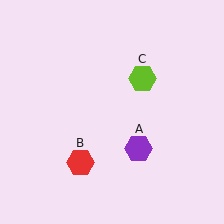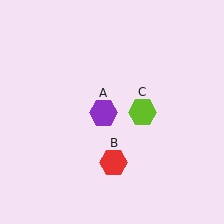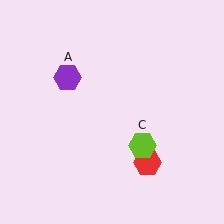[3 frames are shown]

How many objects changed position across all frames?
3 objects changed position: purple hexagon (object A), red hexagon (object B), lime hexagon (object C).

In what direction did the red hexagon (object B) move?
The red hexagon (object B) moved right.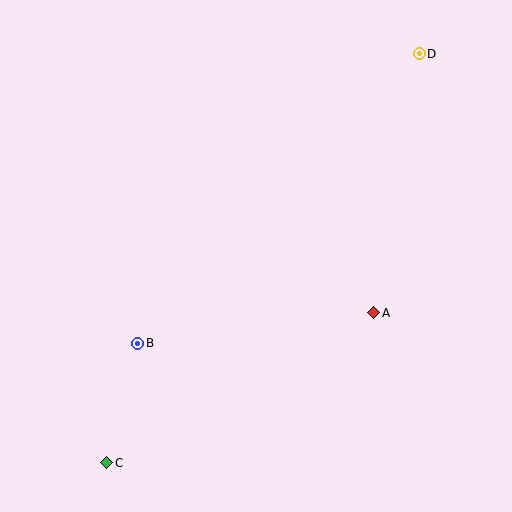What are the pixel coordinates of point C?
Point C is at (107, 463).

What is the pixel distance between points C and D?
The distance between C and D is 515 pixels.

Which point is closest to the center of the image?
Point A at (374, 313) is closest to the center.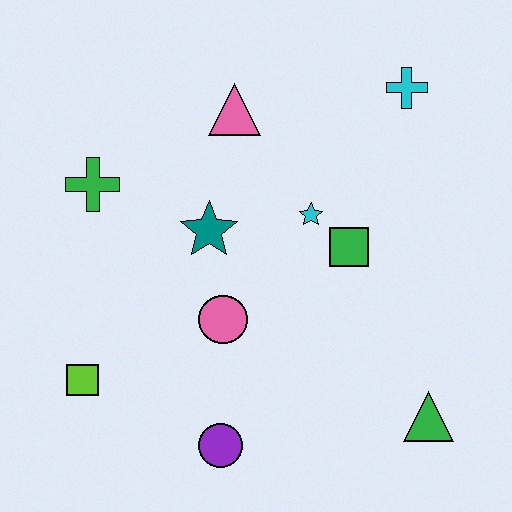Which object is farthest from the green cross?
The green triangle is farthest from the green cross.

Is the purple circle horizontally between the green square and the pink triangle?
No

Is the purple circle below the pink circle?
Yes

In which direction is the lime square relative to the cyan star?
The lime square is to the left of the cyan star.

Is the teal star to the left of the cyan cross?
Yes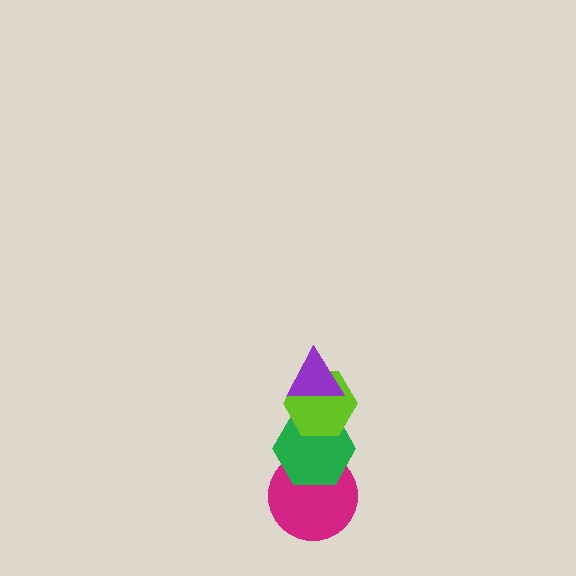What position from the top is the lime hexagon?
The lime hexagon is 2nd from the top.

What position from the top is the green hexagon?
The green hexagon is 3rd from the top.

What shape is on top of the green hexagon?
The lime hexagon is on top of the green hexagon.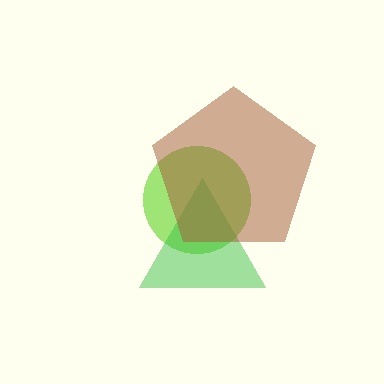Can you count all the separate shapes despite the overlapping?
Yes, there are 3 separate shapes.